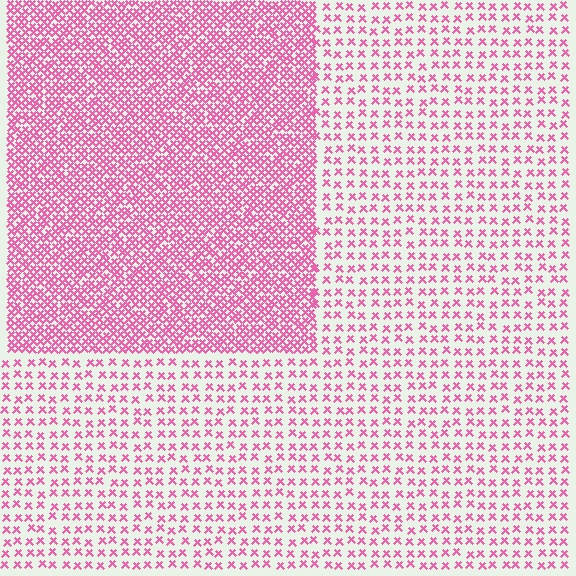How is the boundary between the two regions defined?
The boundary is defined by a change in element density (approximately 2.6x ratio). All elements are the same color, size, and shape.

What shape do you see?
I see a rectangle.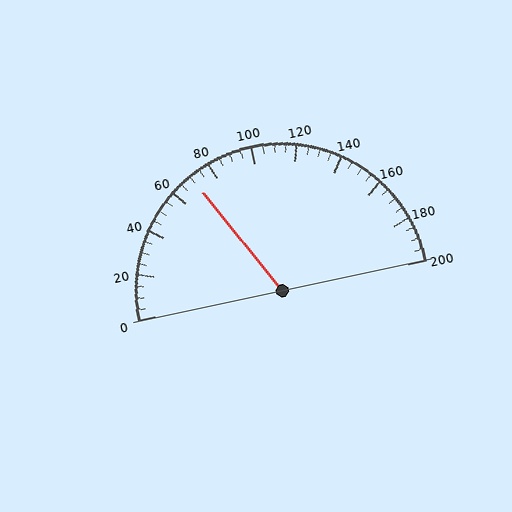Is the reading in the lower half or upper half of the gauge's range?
The reading is in the lower half of the range (0 to 200).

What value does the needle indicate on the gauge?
The needle indicates approximately 70.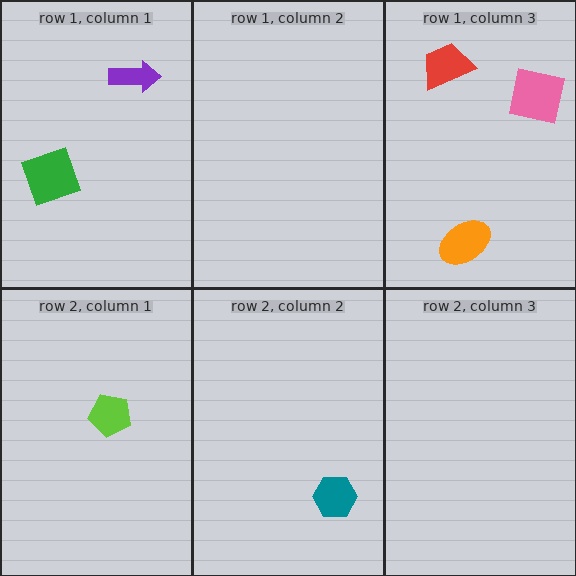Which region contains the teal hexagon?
The row 2, column 2 region.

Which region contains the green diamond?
The row 1, column 1 region.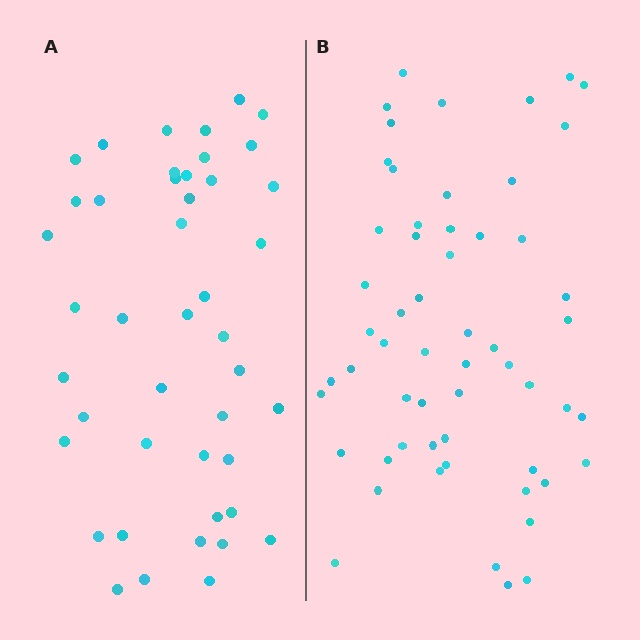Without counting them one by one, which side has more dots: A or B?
Region B (the right region) has more dots.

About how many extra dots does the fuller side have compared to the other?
Region B has approximately 15 more dots than region A.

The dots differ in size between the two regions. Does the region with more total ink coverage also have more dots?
No. Region A has more total ink coverage because its dots are larger, but region B actually contains more individual dots. Total area can be misleading — the number of items is what matters here.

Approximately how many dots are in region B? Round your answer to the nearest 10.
About 60 dots. (The exact count is 57, which rounds to 60.)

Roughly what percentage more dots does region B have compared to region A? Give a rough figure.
About 30% more.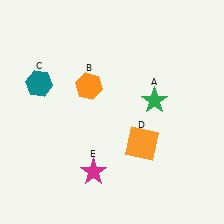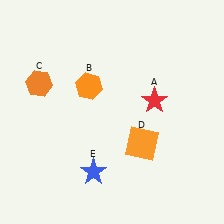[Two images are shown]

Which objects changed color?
A changed from green to red. C changed from teal to orange. E changed from magenta to blue.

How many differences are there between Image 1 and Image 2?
There are 3 differences between the two images.